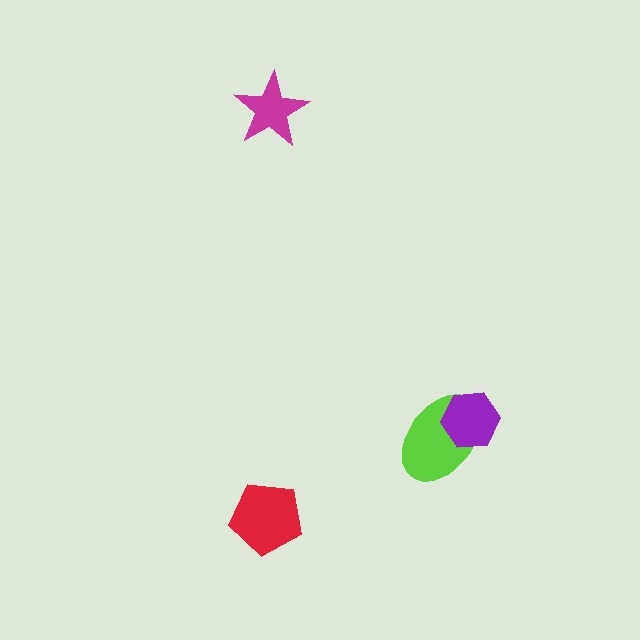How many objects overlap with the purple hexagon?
1 object overlaps with the purple hexagon.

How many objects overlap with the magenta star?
0 objects overlap with the magenta star.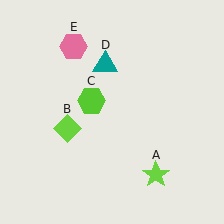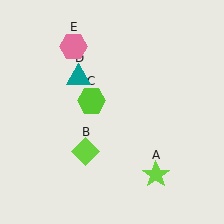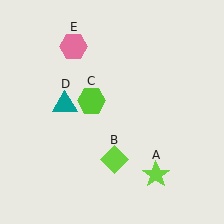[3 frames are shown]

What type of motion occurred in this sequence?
The lime diamond (object B), teal triangle (object D) rotated counterclockwise around the center of the scene.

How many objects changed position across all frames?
2 objects changed position: lime diamond (object B), teal triangle (object D).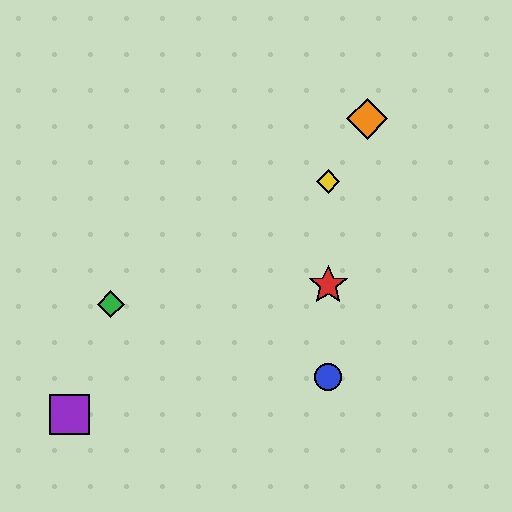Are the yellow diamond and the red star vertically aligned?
Yes, both are at x≈328.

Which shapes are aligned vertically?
The red star, the blue circle, the yellow diamond are aligned vertically.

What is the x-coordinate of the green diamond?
The green diamond is at x≈111.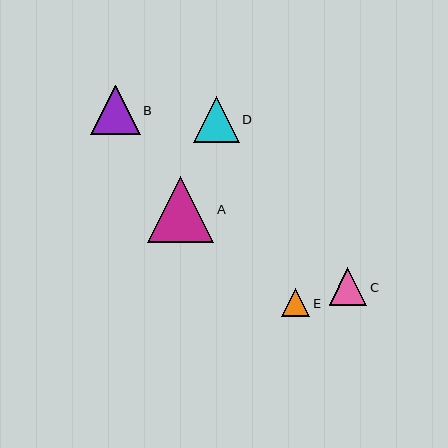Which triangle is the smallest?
Triangle E is the smallest with a size of approximately 28 pixels.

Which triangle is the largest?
Triangle A is the largest with a size of approximately 66 pixels.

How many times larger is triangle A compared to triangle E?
Triangle A is approximately 2.3 times the size of triangle E.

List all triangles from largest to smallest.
From largest to smallest: A, B, D, C, E.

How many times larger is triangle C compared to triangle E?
Triangle C is approximately 1.3 times the size of triangle E.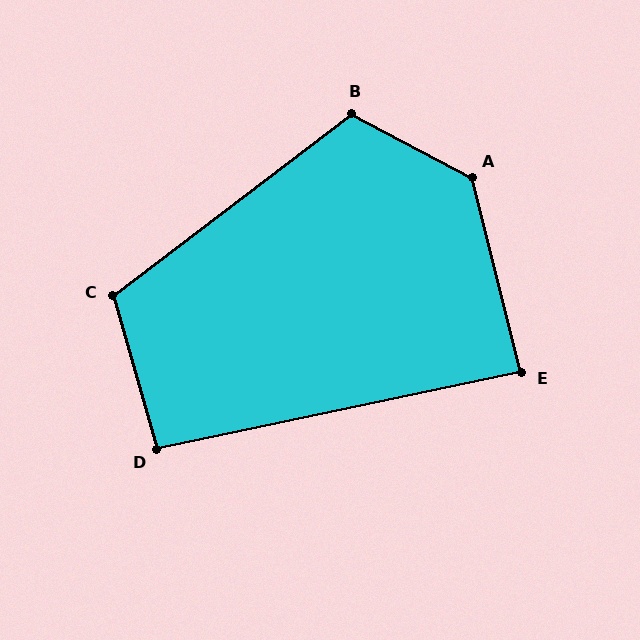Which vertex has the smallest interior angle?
E, at approximately 88 degrees.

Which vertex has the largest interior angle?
A, at approximately 132 degrees.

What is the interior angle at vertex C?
Approximately 111 degrees (obtuse).